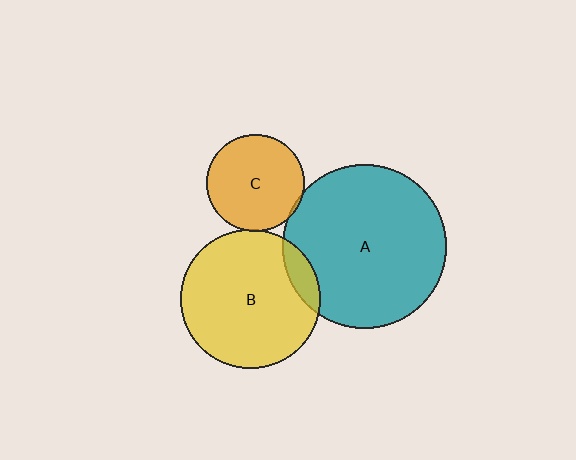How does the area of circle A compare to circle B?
Approximately 1.4 times.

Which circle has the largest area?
Circle A (teal).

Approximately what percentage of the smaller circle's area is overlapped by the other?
Approximately 5%.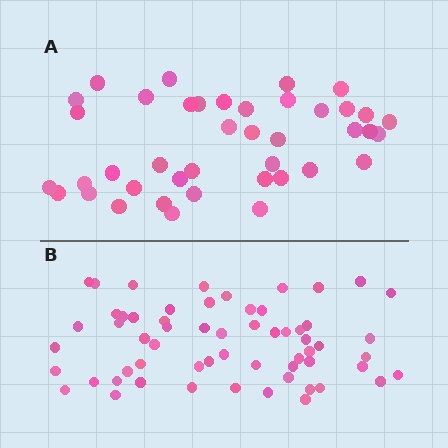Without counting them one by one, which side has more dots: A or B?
Region B (the bottom region) has more dots.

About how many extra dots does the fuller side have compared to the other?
Region B has approximately 20 more dots than region A.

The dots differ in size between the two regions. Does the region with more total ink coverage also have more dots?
No. Region A has more total ink coverage because its dots are larger, but region B actually contains more individual dots. Total area can be misleading — the number of items is what matters here.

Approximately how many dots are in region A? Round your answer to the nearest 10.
About 40 dots. (The exact count is 41, which rounds to 40.)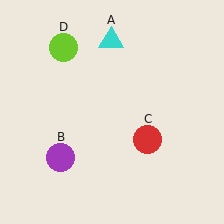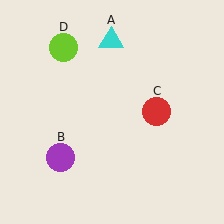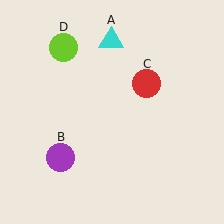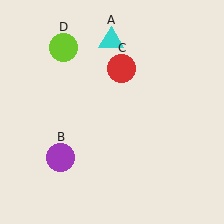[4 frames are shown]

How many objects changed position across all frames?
1 object changed position: red circle (object C).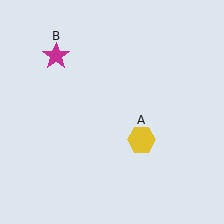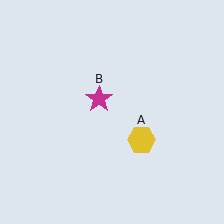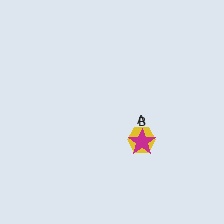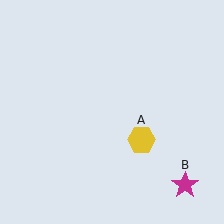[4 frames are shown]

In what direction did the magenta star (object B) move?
The magenta star (object B) moved down and to the right.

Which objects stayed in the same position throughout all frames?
Yellow hexagon (object A) remained stationary.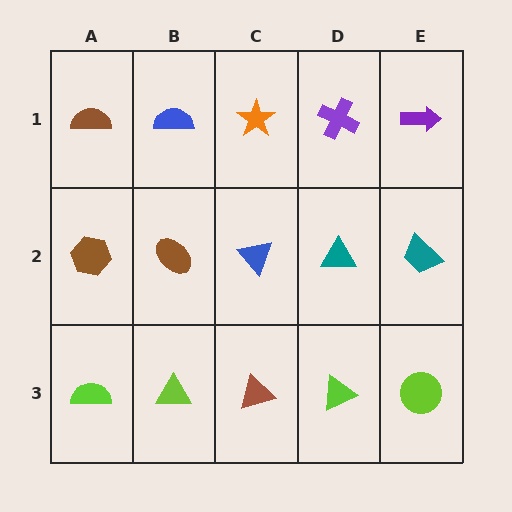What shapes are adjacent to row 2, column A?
A brown semicircle (row 1, column A), a lime semicircle (row 3, column A), a brown ellipse (row 2, column B).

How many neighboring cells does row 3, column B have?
3.